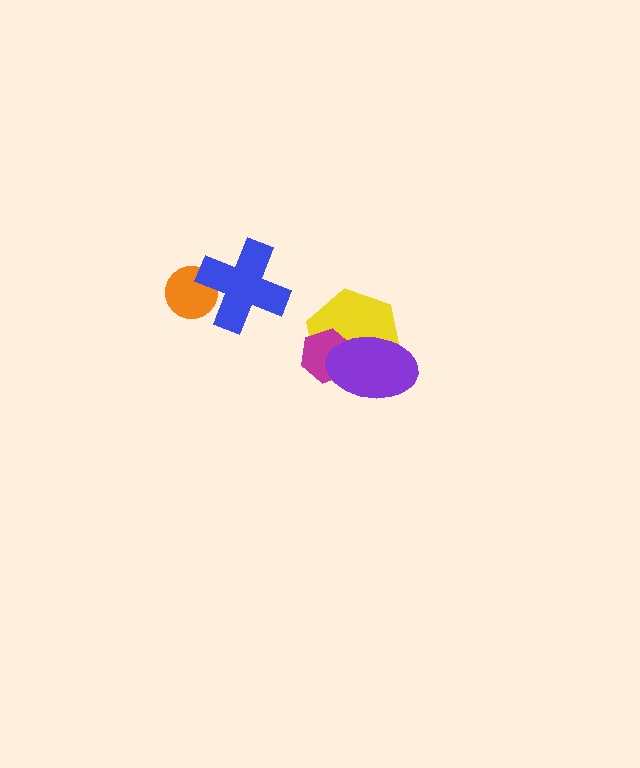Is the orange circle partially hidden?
Yes, it is partially covered by another shape.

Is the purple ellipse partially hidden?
No, no other shape covers it.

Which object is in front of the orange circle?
The blue cross is in front of the orange circle.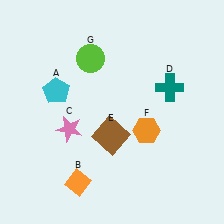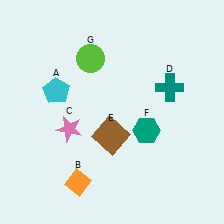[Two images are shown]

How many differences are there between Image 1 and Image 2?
There is 1 difference between the two images.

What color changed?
The hexagon (F) changed from orange in Image 1 to teal in Image 2.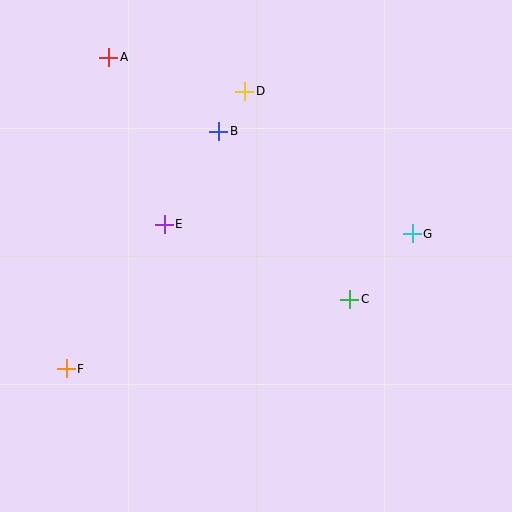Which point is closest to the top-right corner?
Point G is closest to the top-right corner.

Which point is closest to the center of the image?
Point E at (164, 224) is closest to the center.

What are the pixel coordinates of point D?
Point D is at (244, 91).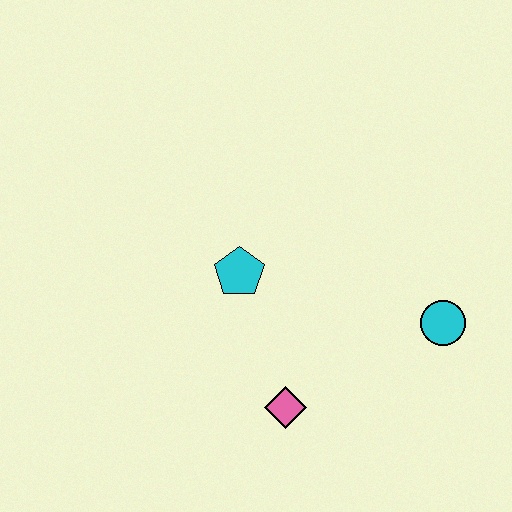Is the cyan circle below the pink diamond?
No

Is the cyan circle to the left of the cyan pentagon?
No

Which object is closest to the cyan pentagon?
The pink diamond is closest to the cyan pentagon.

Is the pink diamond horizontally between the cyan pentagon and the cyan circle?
Yes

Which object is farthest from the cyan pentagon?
The cyan circle is farthest from the cyan pentagon.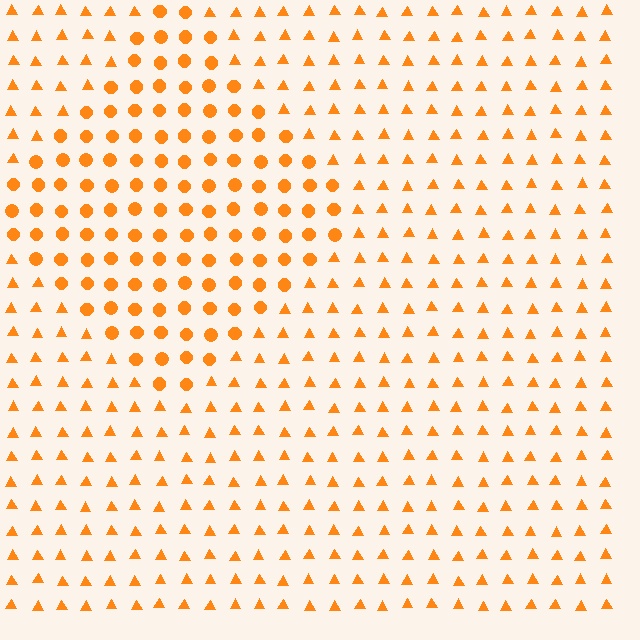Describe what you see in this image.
The image is filled with small orange elements arranged in a uniform grid. A diamond-shaped region contains circles, while the surrounding area contains triangles. The boundary is defined purely by the change in element shape.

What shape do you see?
I see a diamond.